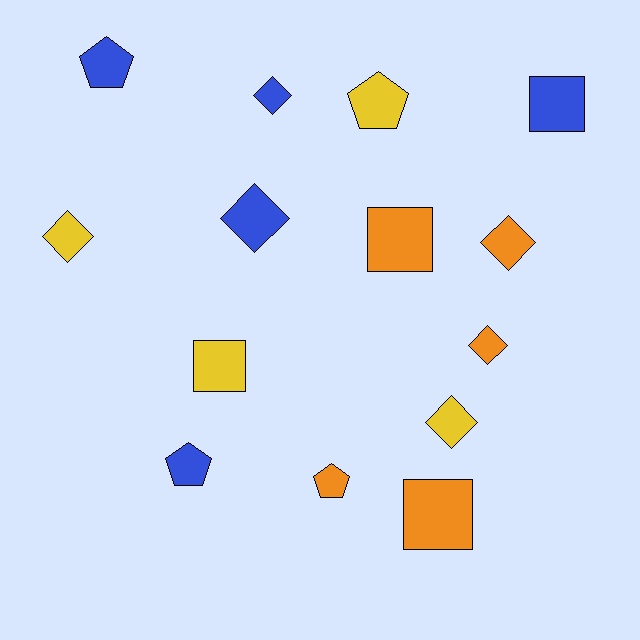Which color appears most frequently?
Blue, with 5 objects.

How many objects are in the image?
There are 14 objects.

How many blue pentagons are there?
There are 2 blue pentagons.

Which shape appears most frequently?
Diamond, with 6 objects.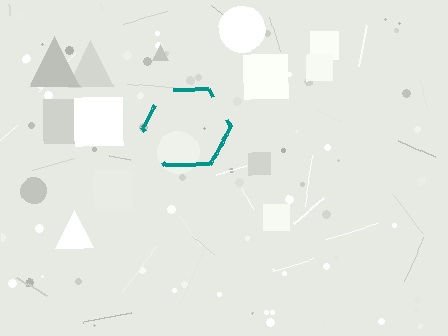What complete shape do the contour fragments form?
The contour fragments form a hexagon.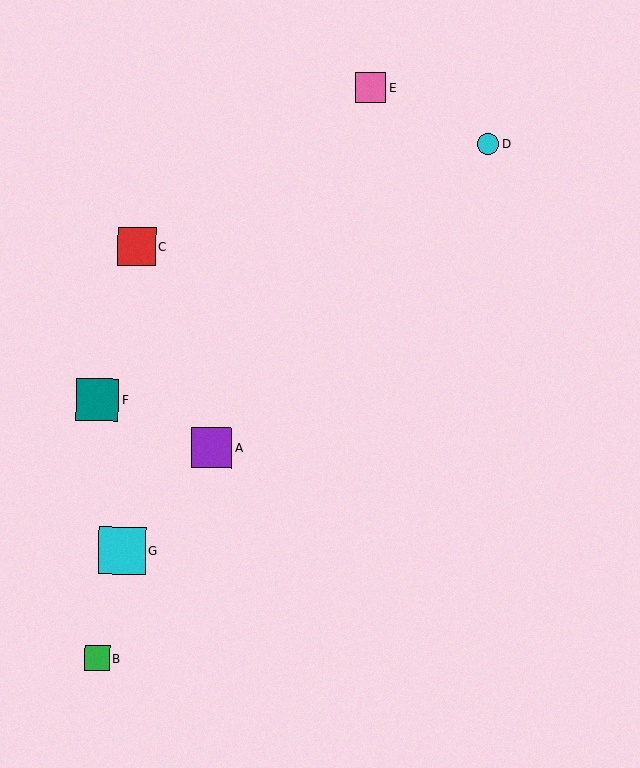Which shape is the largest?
The cyan square (labeled G) is the largest.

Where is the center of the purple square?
The center of the purple square is at (212, 448).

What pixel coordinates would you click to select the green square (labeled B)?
Click at (97, 658) to select the green square B.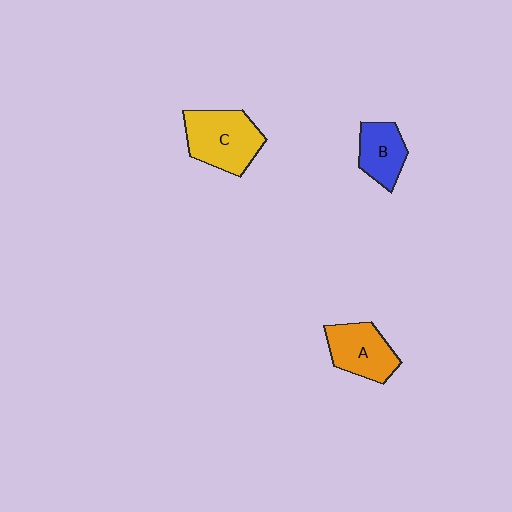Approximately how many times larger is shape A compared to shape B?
Approximately 1.3 times.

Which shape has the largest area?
Shape C (yellow).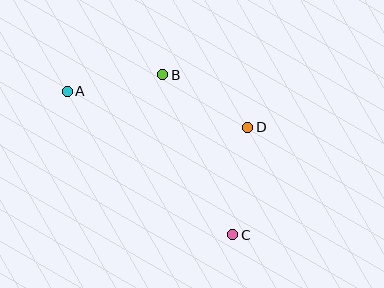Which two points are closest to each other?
Points A and B are closest to each other.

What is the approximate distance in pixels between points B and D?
The distance between B and D is approximately 100 pixels.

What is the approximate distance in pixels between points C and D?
The distance between C and D is approximately 108 pixels.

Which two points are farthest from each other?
Points A and C are farthest from each other.